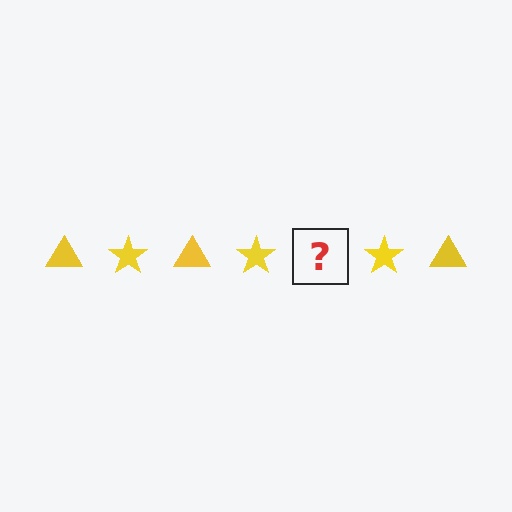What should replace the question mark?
The question mark should be replaced with a yellow triangle.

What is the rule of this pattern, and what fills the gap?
The rule is that the pattern cycles through triangle, star shapes in yellow. The gap should be filled with a yellow triangle.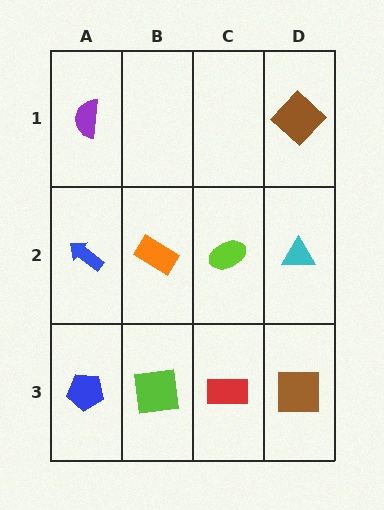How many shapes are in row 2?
4 shapes.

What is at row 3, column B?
A lime square.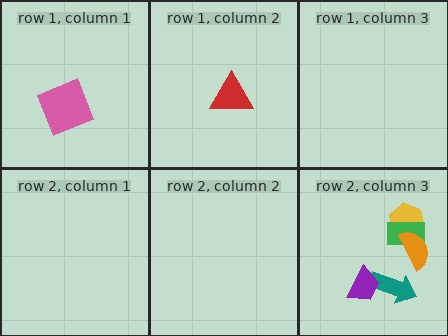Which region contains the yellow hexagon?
The row 2, column 3 region.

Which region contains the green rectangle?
The row 2, column 3 region.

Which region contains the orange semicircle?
The row 2, column 3 region.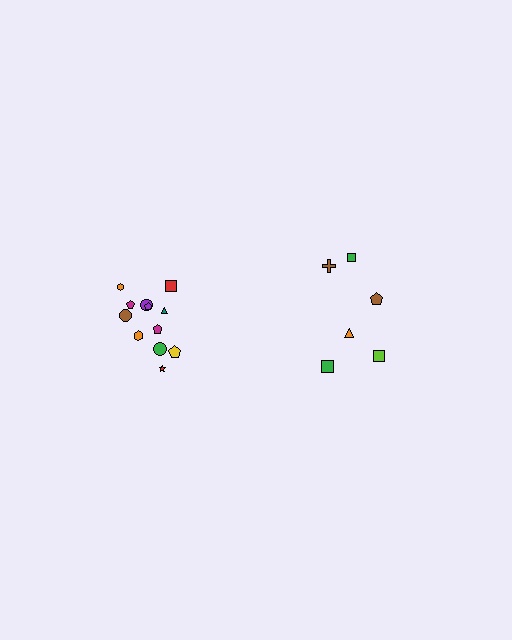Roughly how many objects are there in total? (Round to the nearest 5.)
Roughly 20 objects in total.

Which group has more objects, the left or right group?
The left group.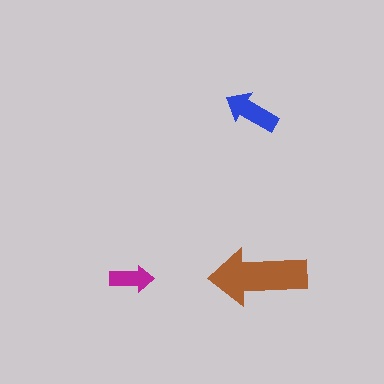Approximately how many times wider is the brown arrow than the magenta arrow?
About 2 times wider.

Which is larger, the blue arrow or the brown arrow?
The brown one.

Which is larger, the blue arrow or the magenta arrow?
The blue one.